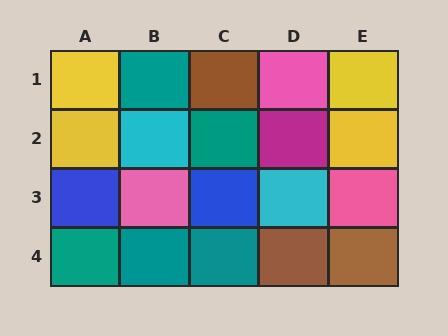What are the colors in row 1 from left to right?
Yellow, teal, brown, pink, yellow.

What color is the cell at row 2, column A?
Yellow.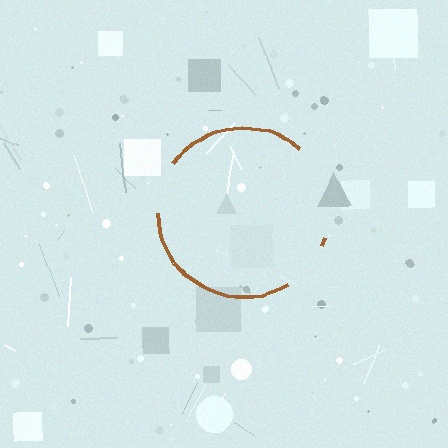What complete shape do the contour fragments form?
The contour fragments form a circle.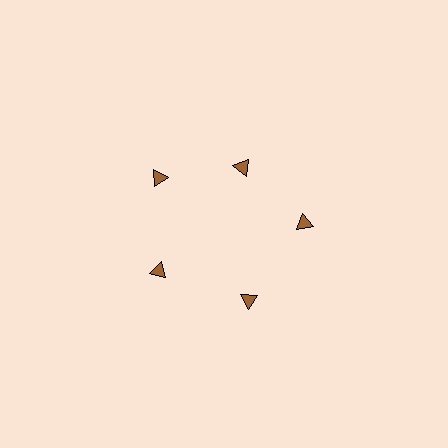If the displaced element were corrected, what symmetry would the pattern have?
It would have 5-fold rotational symmetry — the pattern would map onto itself every 72 degrees.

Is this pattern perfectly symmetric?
No. The 5 brown triangles are arranged in a ring, but one element near the 1 o'clock position is pulled inward toward the center, breaking the 5-fold rotational symmetry.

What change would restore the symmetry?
The symmetry would be restored by moving it outward, back onto the ring so that all 5 triangles sit at equal angles and equal distance from the center.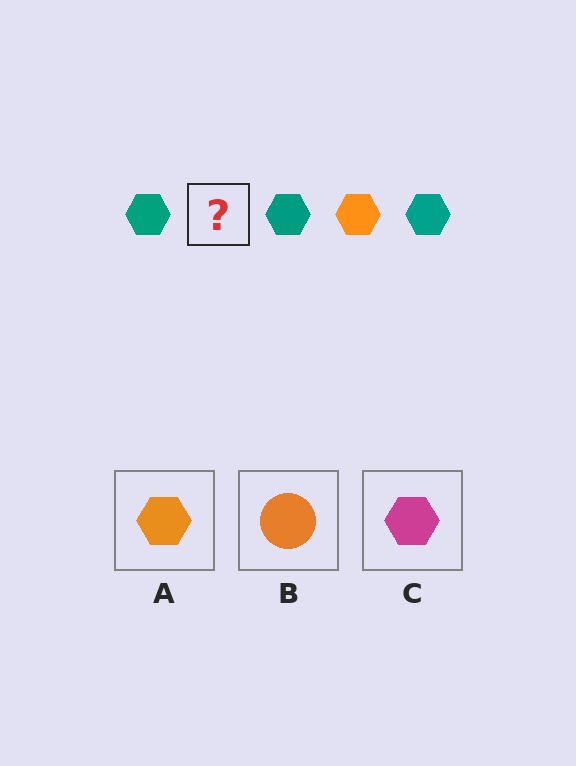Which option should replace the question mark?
Option A.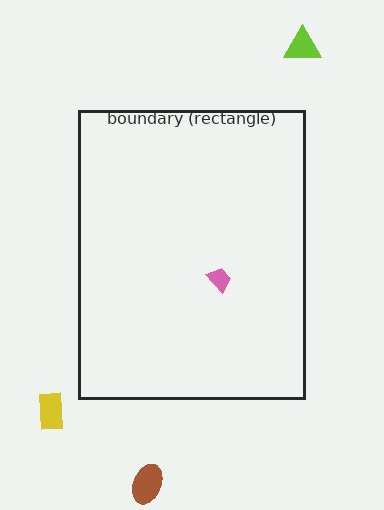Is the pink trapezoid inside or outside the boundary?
Inside.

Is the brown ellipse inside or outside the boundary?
Outside.